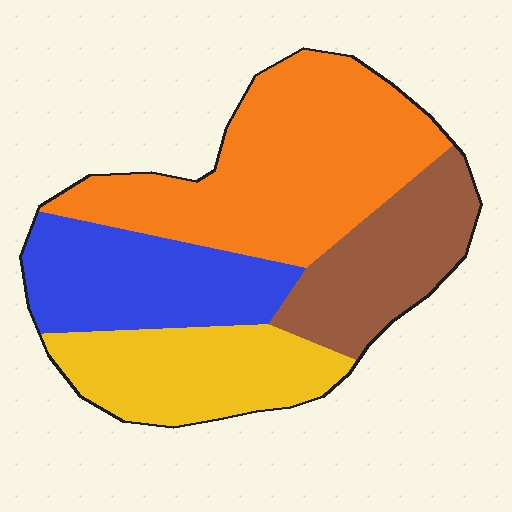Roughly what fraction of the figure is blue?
Blue takes up about one fifth (1/5) of the figure.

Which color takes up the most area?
Orange, at roughly 40%.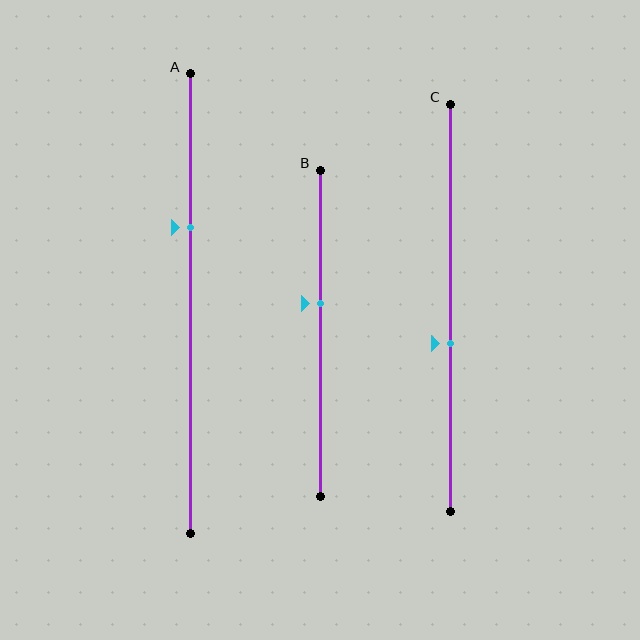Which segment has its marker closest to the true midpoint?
Segment C has its marker closest to the true midpoint.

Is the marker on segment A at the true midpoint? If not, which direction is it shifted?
No, the marker on segment A is shifted upward by about 16% of the segment length.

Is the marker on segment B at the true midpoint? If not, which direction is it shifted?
No, the marker on segment B is shifted upward by about 9% of the segment length.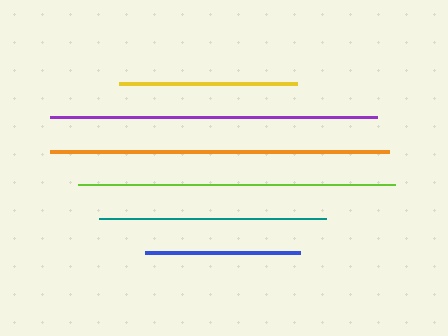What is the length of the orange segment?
The orange segment is approximately 339 pixels long.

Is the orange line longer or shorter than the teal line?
The orange line is longer than the teal line.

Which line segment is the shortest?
The blue line is the shortest at approximately 156 pixels.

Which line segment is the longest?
The orange line is the longest at approximately 339 pixels.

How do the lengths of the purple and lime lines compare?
The purple and lime lines are approximately the same length.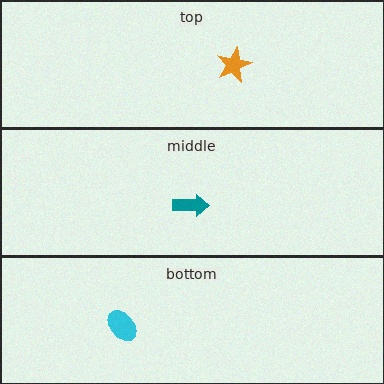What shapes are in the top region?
The orange star.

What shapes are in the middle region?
The teal arrow.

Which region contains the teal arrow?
The middle region.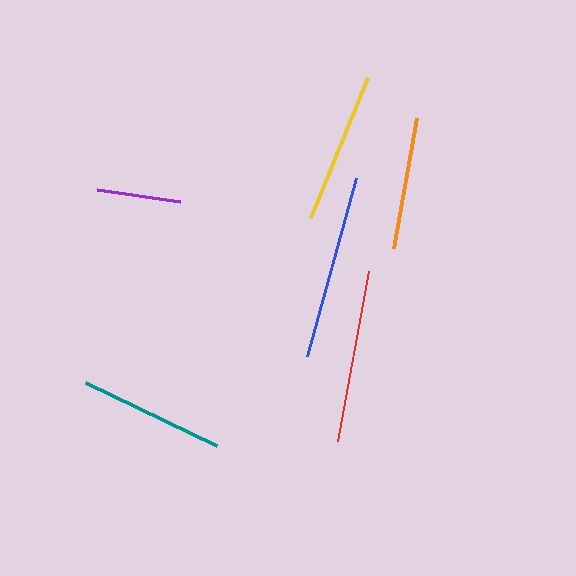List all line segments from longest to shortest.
From longest to shortest: blue, red, yellow, teal, orange, purple.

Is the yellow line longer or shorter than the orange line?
The yellow line is longer than the orange line.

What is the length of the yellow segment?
The yellow segment is approximately 151 pixels long.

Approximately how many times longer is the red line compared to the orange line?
The red line is approximately 1.3 times the length of the orange line.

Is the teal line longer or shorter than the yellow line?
The yellow line is longer than the teal line.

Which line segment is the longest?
The blue line is the longest at approximately 185 pixels.